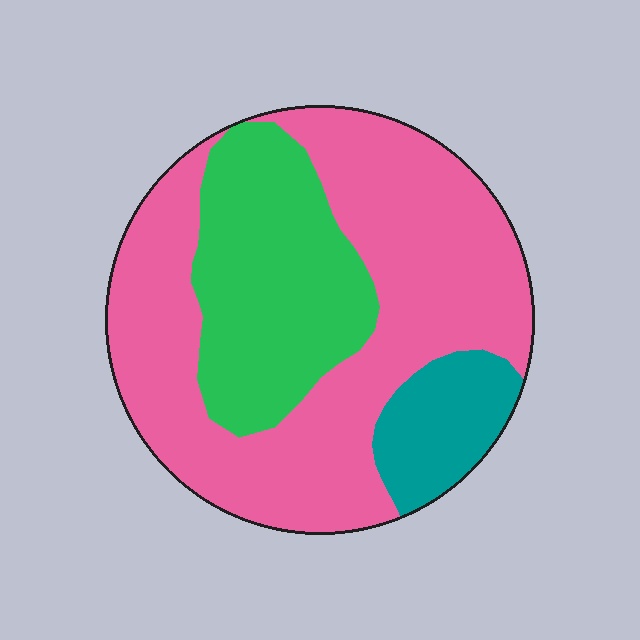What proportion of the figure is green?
Green takes up about one quarter (1/4) of the figure.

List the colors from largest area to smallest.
From largest to smallest: pink, green, teal.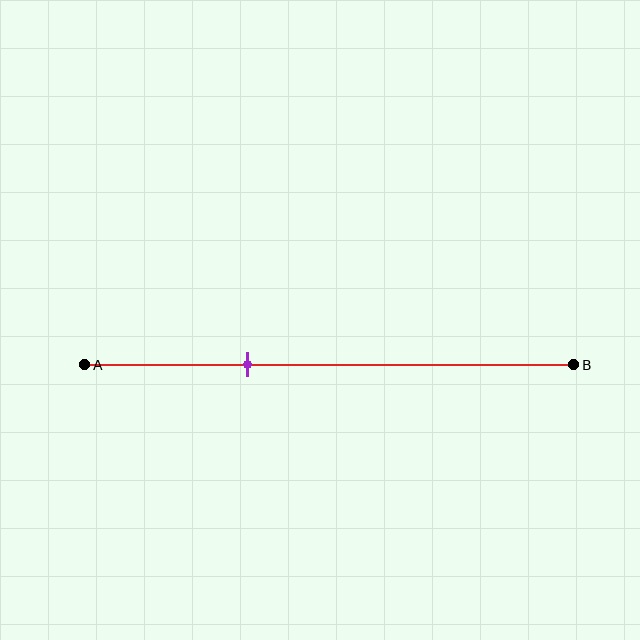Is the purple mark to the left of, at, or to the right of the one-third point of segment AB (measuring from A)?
The purple mark is approximately at the one-third point of segment AB.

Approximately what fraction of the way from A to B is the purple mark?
The purple mark is approximately 35% of the way from A to B.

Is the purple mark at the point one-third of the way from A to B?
Yes, the mark is approximately at the one-third point.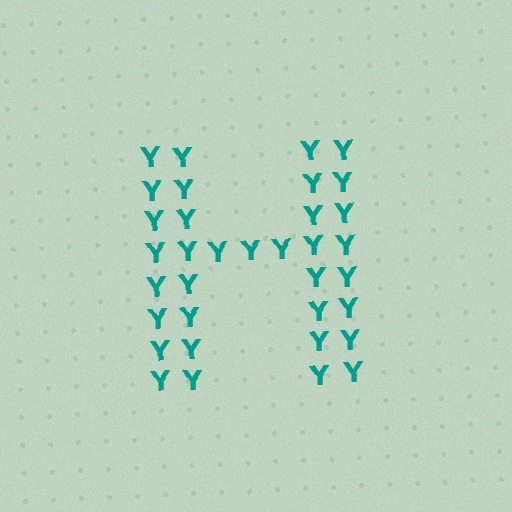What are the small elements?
The small elements are letter Y's.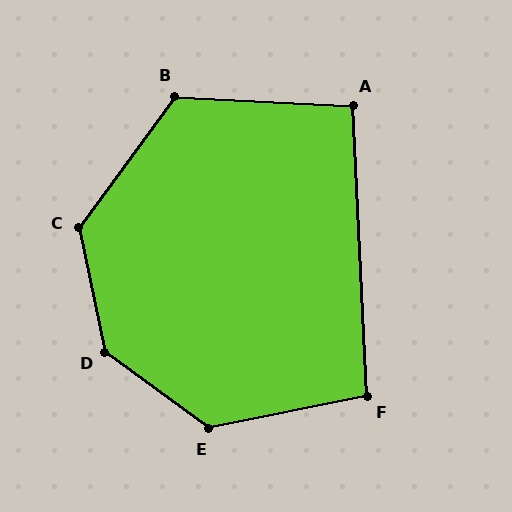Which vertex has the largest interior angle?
D, at approximately 138 degrees.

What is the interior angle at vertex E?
Approximately 132 degrees (obtuse).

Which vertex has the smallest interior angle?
A, at approximately 96 degrees.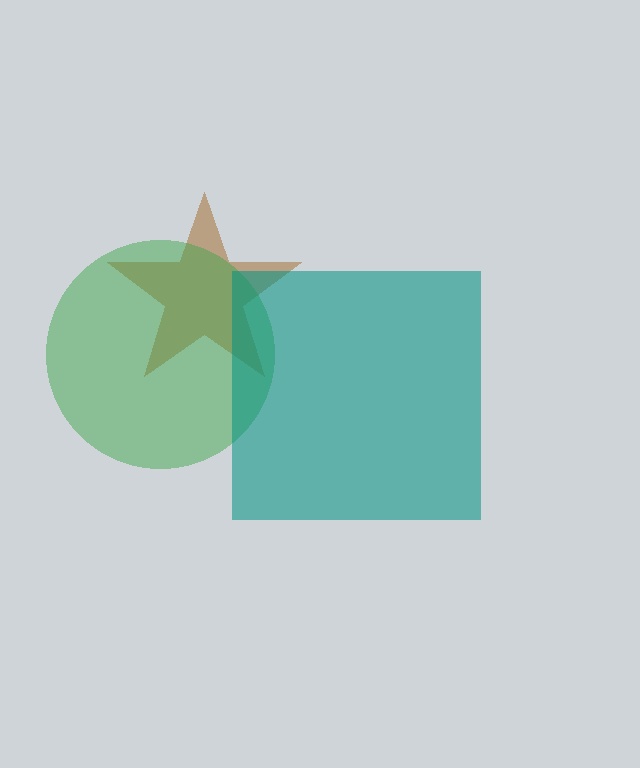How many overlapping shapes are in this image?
There are 3 overlapping shapes in the image.